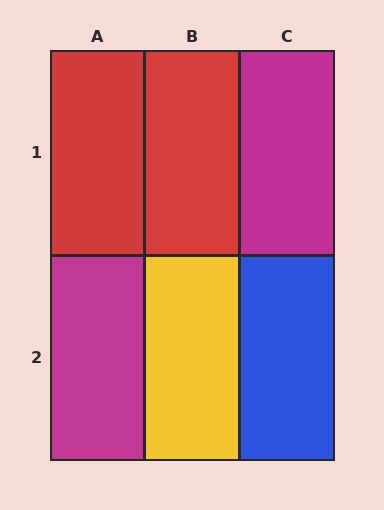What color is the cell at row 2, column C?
Blue.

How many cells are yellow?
1 cell is yellow.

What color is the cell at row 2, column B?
Yellow.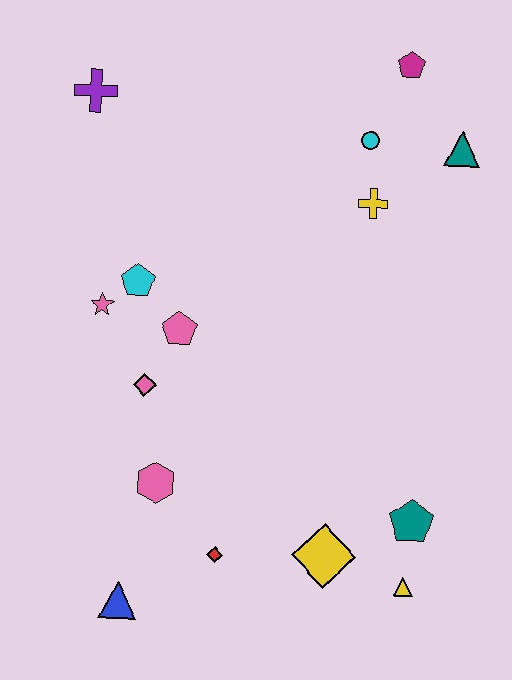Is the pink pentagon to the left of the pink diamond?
No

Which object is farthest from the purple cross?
The yellow triangle is farthest from the purple cross.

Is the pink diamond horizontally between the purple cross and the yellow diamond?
Yes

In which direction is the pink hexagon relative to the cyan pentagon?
The pink hexagon is below the cyan pentagon.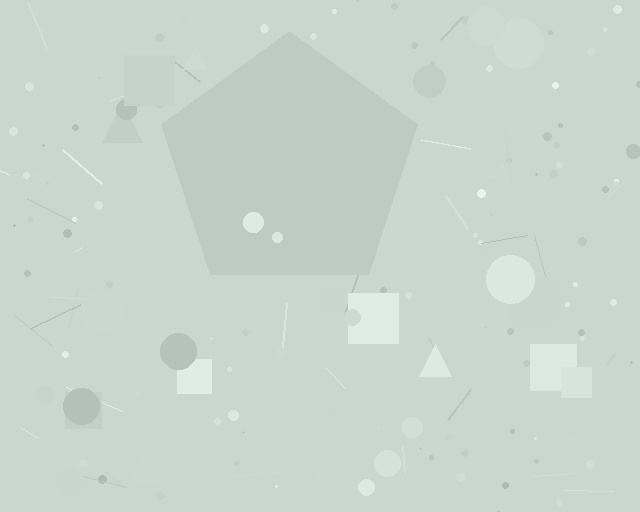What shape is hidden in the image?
A pentagon is hidden in the image.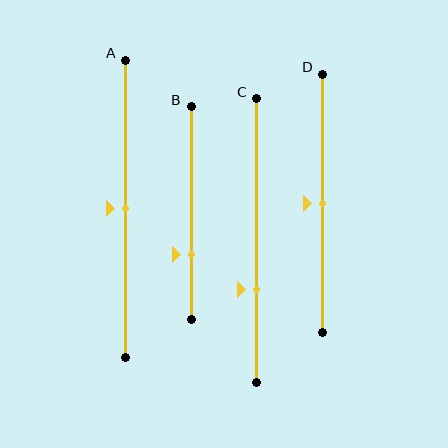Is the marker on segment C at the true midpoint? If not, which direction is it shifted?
No, the marker on segment C is shifted downward by about 17% of the segment length.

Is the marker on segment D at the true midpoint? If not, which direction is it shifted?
Yes, the marker on segment D is at the true midpoint.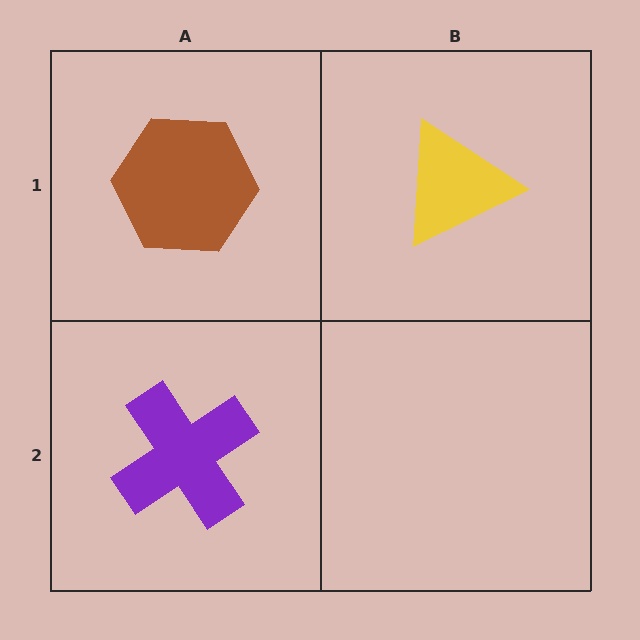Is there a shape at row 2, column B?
No, that cell is empty.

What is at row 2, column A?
A purple cross.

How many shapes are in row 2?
1 shape.